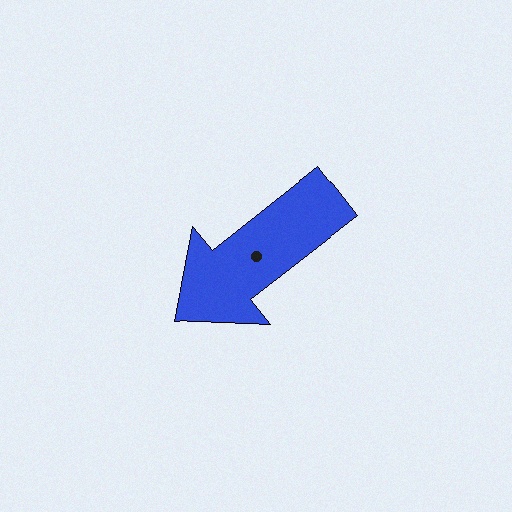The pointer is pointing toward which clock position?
Roughly 8 o'clock.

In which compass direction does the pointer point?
Southwest.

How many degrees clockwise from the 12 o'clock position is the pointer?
Approximately 232 degrees.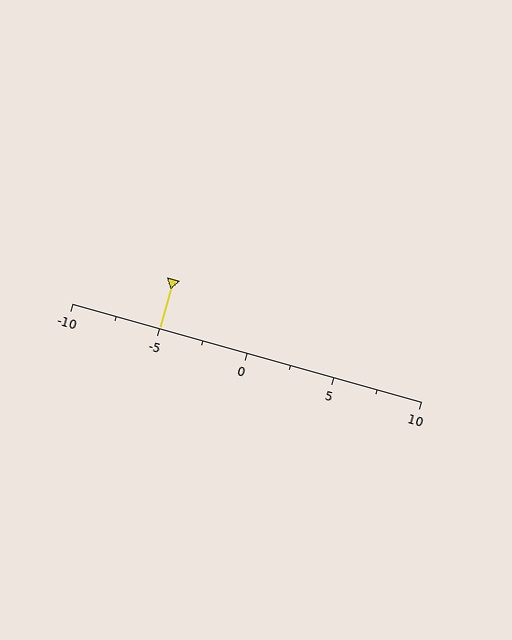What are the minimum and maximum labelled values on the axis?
The axis runs from -10 to 10.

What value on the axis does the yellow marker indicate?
The marker indicates approximately -5.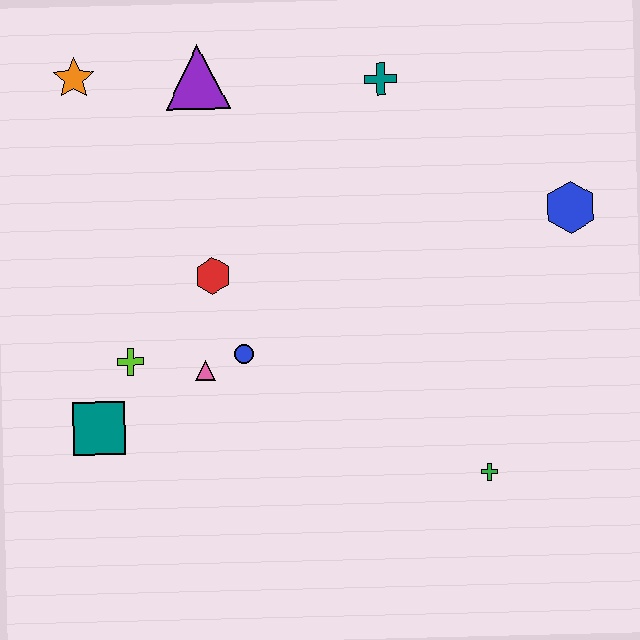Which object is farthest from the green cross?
The orange star is farthest from the green cross.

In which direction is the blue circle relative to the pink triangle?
The blue circle is to the right of the pink triangle.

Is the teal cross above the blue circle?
Yes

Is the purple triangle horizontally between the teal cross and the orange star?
Yes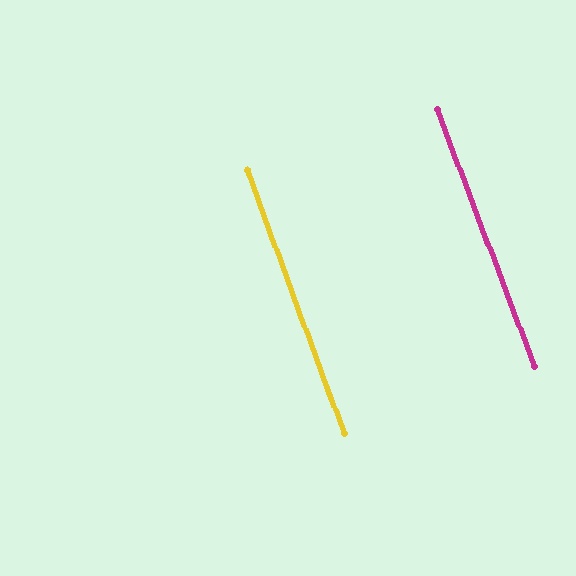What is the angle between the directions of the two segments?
Approximately 0 degrees.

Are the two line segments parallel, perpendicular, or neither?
Parallel — their directions differ by only 0.4°.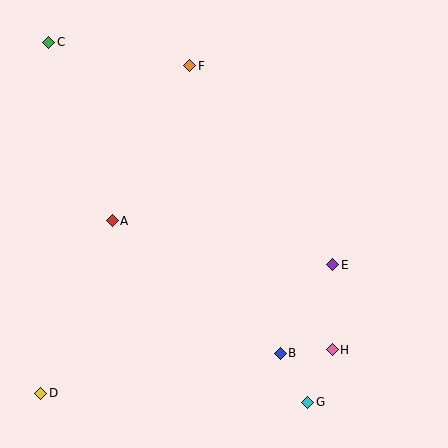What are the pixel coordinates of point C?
Point C is at (49, 42).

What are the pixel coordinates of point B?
Point B is at (280, 353).